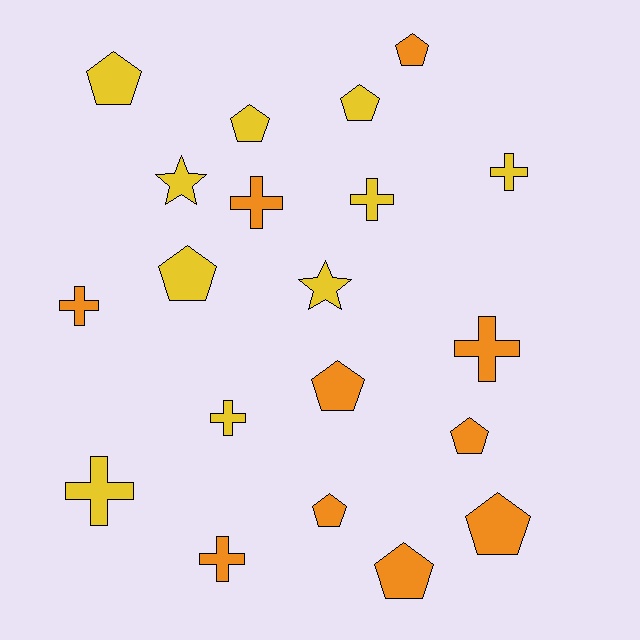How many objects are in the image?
There are 20 objects.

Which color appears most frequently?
Yellow, with 10 objects.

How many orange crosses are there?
There are 4 orange crosses.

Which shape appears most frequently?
Pentagon, with 10 objects.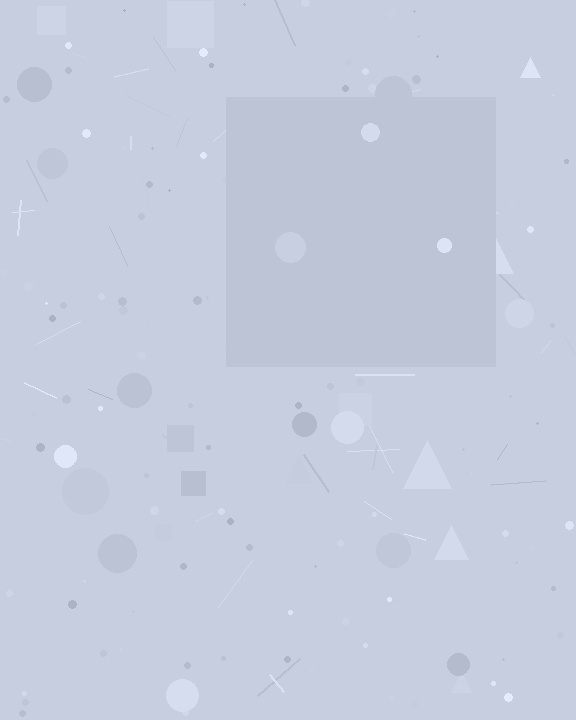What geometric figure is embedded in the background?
A square is embedded in the background.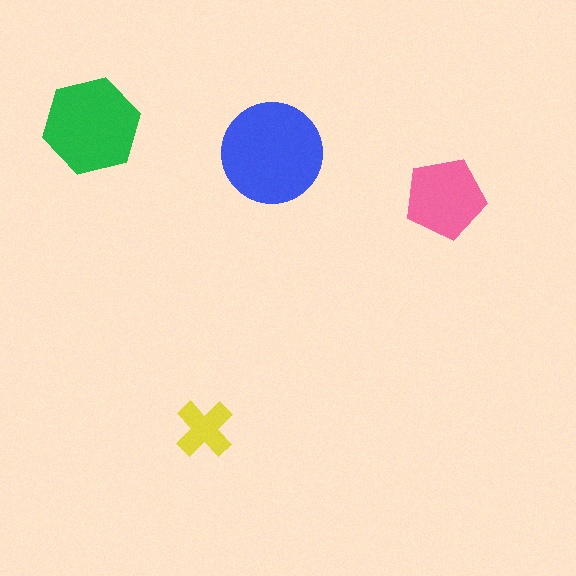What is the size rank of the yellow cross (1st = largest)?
4th.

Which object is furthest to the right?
The pink pentagon is rightmost.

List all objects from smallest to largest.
The yellow cross, the pink pentagon, the green hexagon, the blue circle.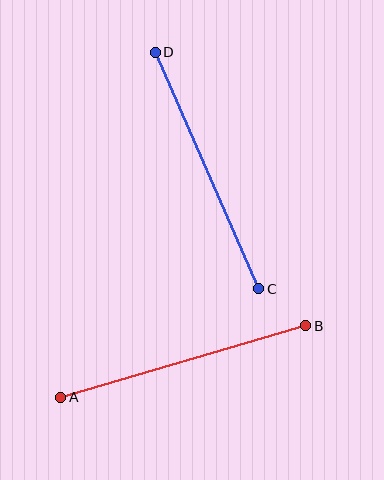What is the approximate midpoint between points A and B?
The midpoint is at approximately (183, 362) pixels.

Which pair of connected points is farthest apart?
Points C and D are farthest apart.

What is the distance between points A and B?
The distance is approximately 255 pixels.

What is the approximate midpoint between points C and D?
The midpoint is at approximately (207, 170) pixels.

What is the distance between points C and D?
The distance is approximately 258 pixels.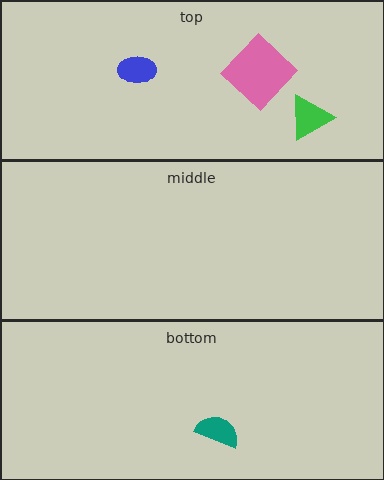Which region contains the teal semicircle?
The bottom region.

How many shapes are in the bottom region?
1.